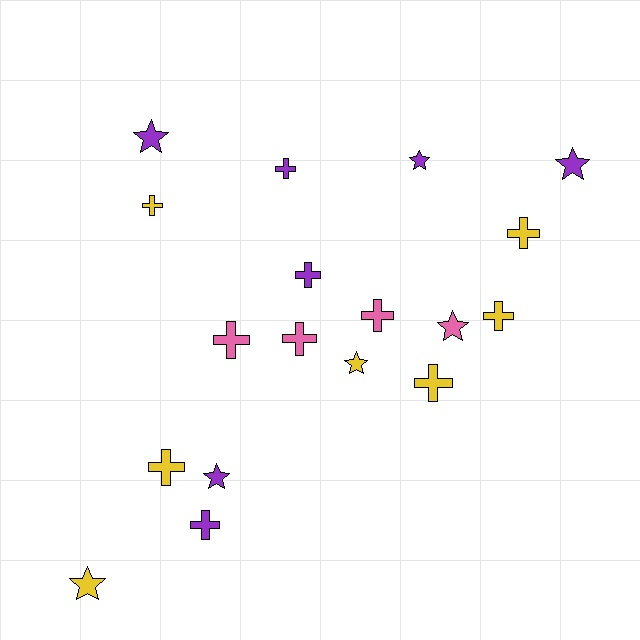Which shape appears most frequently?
Cross, with 11 objects.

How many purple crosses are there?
There are 3 purple crosses.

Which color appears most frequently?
Yellow, with 7 objects.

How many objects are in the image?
There are 18 objects.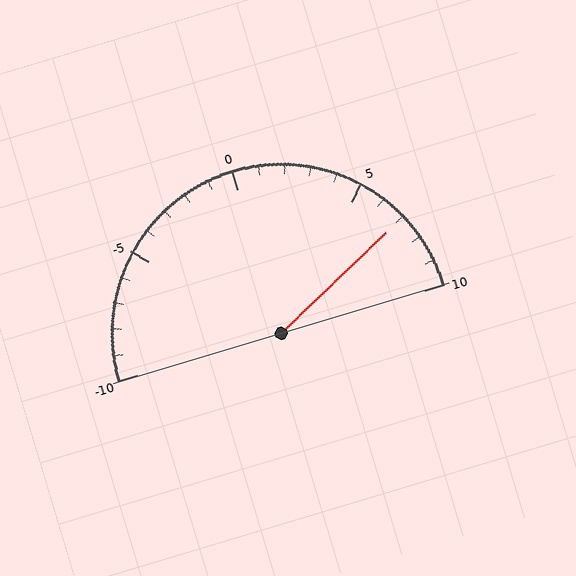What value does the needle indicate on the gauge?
The needle indicates approximately 7.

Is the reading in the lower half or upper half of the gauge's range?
The reading is in the upper half of the range (-10 to 10).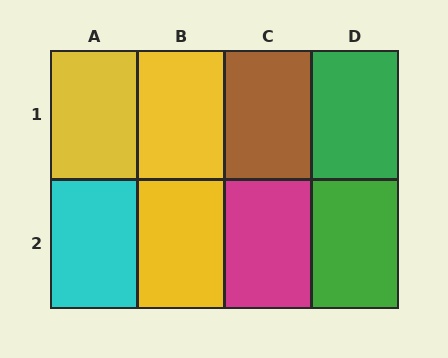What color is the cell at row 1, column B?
Yellow.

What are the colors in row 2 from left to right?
Cyan, yellow, magenta, green.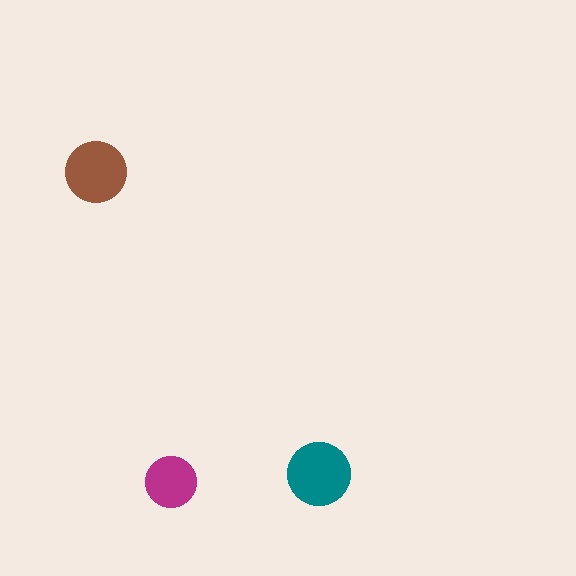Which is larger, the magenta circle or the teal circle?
The teal one.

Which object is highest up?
The brown circle is topmost.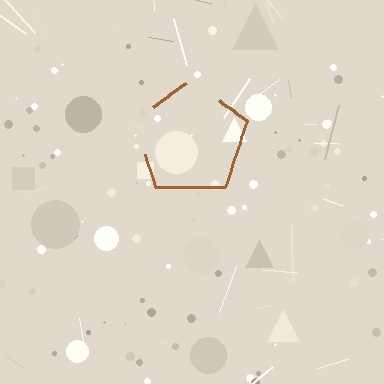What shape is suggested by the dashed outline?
The dashed outline suggests a pentagon.